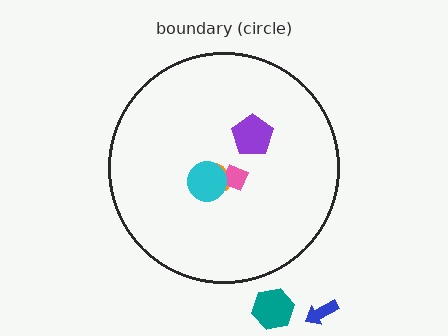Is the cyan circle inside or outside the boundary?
Inside.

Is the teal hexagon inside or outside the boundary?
Outside.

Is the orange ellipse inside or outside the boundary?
Inside.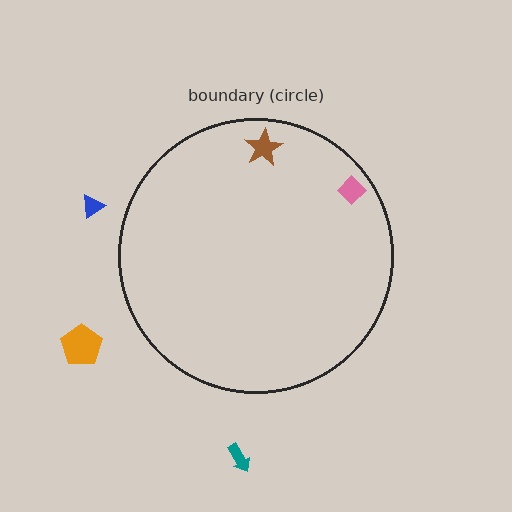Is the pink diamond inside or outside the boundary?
Inside.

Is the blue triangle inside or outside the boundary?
Outside.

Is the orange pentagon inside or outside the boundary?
Outside.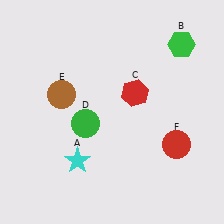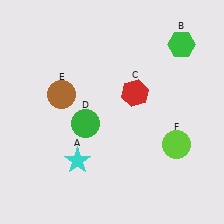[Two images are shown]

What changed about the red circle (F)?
In Image 1, F is red. In Image 2, it changed to lime.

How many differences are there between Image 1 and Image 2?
There is 1 difference between the two images.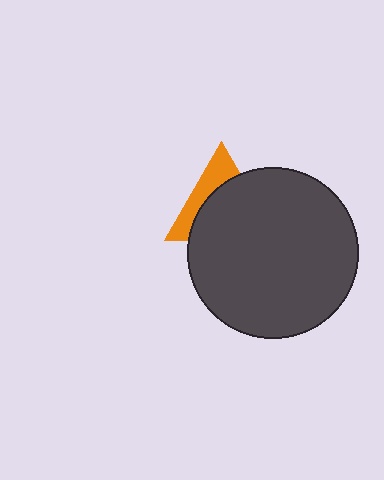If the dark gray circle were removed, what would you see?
You would see the complete orange triangle.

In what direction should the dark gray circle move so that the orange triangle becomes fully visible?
The dark gray circle should move down. That is the shortest direction to clear the overlap and leave the orange triangle fully visible.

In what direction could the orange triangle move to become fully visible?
The orange triangle could move up. That would shift it out from behind the dark gray circle entirely.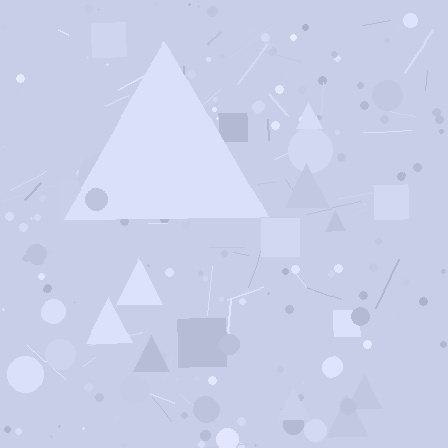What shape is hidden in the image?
A triangle is hidden in the image.